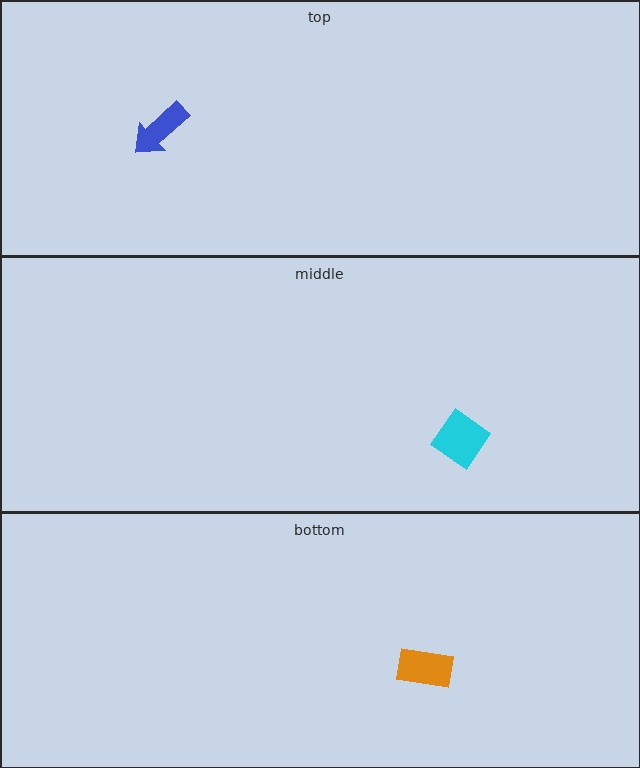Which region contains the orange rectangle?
The bottom region.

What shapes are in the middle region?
The cyan diamond.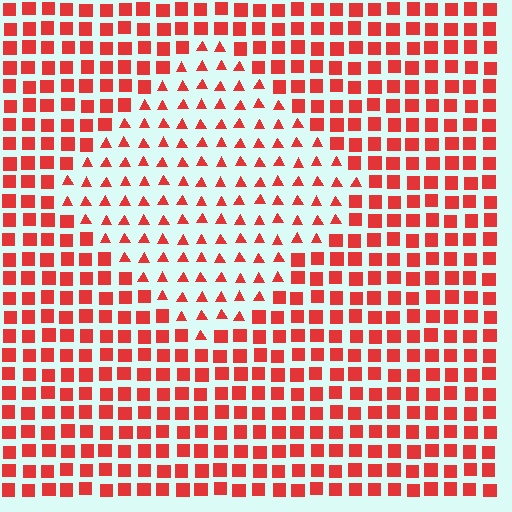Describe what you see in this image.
The image is filled with small red elements arranged in a uniform grid. A diamond-shaped region contains triangles, while the surrounding area contains squares. The boundary is defined purely by the change in element shape.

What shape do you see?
I see a diamond.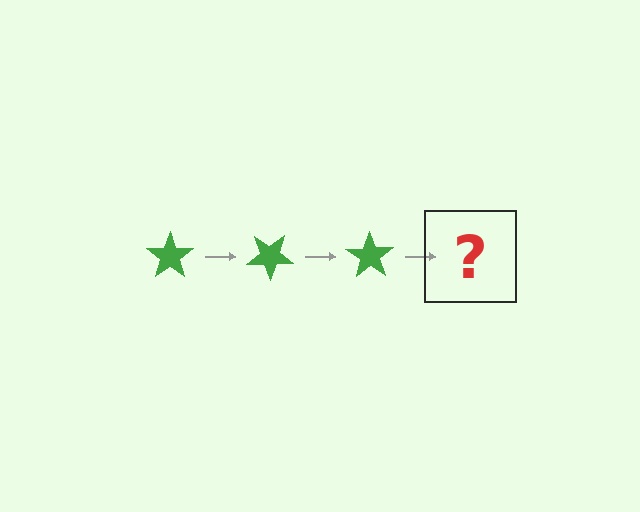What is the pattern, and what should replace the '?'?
The pattern is that the star rotates 35 degrees each step. The '?' should be a green star rotated 105 degrees.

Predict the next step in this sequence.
The next step is a green star rotated 105 degrees.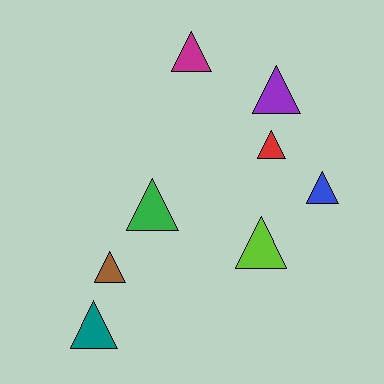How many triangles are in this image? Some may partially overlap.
There are 8 triangles.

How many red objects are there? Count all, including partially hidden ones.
There is 1 red object.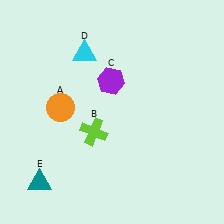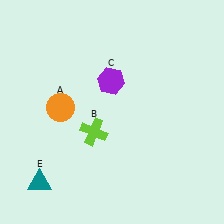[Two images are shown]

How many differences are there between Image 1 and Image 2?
There is 1 difference between the two images.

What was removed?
The cyan triangle (D) was removed in Image 2.